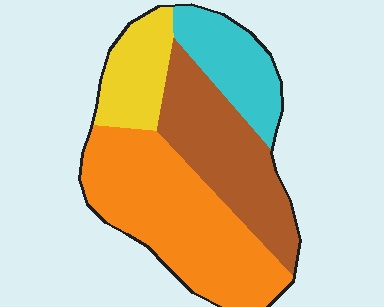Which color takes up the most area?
Orange, at roughly 40%.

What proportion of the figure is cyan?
Cyan takes up less than a sixth of the figure.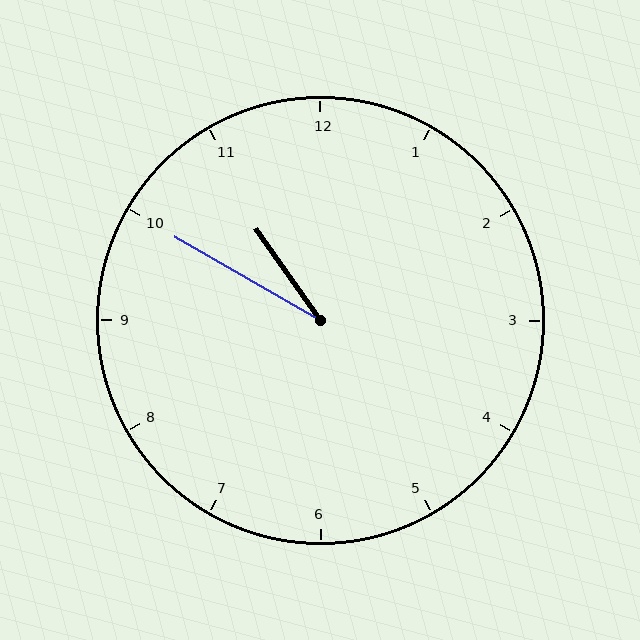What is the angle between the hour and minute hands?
Approximately 25 degrees.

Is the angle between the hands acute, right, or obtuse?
It is acute.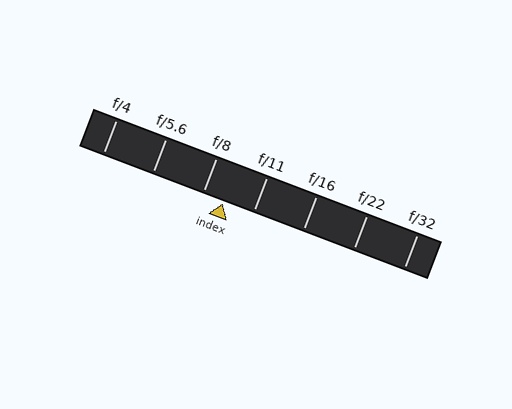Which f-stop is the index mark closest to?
The index mark is closest to f/8.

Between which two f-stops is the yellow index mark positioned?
The index mark is between f/8 and f/11.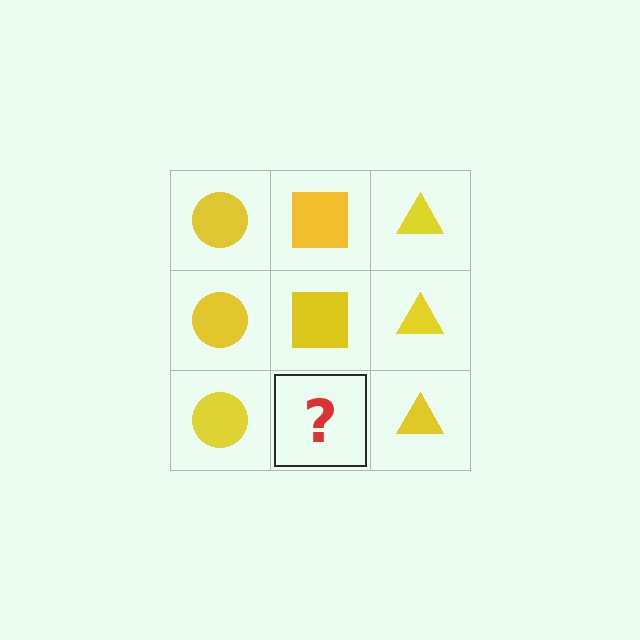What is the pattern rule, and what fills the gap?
The rule is that each column has a consistent shape. The gap should be filled with a yellow square.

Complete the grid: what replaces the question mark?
The question mark should be replaced with a yellow square.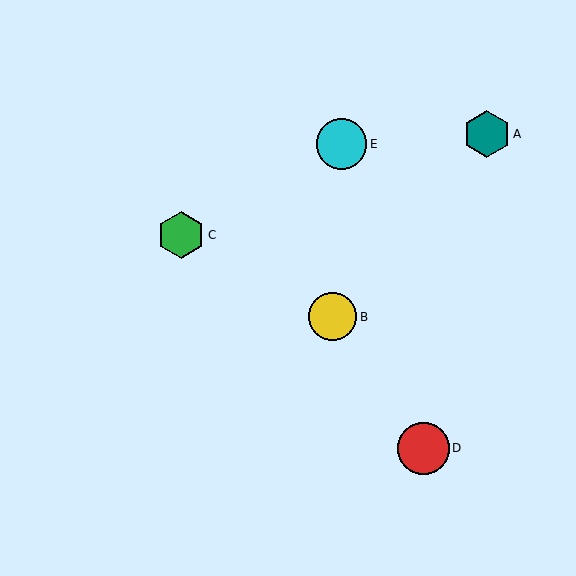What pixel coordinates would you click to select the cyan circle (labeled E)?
Click at (342, 144) to select the cyan circle E.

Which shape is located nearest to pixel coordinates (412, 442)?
The red circle (labeled D) at (423, 448) is nearest to that location.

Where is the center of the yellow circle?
The center of the yellow circle is at (333, 317).